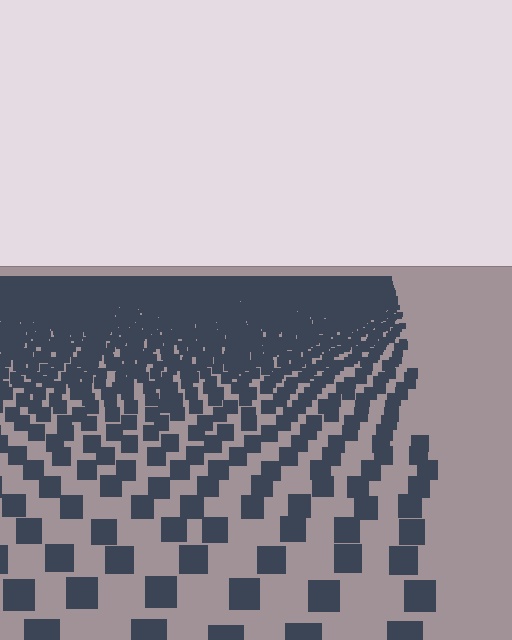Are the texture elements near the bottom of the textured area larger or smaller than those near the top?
Larger. Near the bottom, elements are closer to the viewer and appear at a bigger on-screen size.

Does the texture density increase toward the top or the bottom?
Density increases toward the top.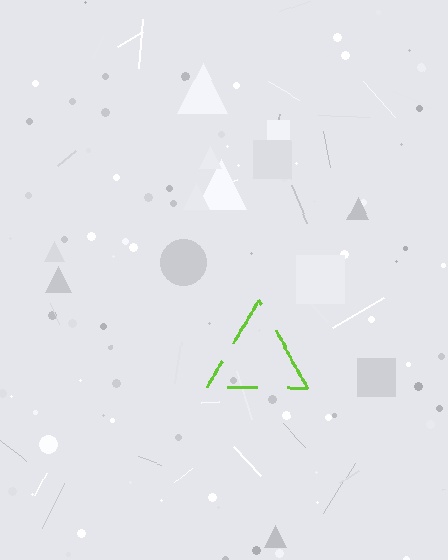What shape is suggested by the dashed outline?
The dashed outline suggests a triangle.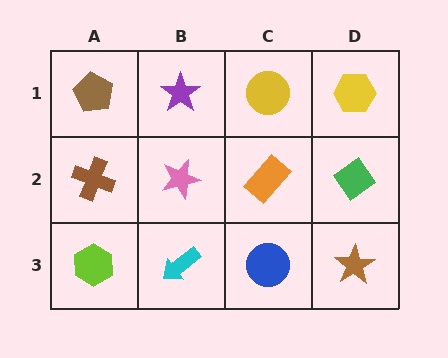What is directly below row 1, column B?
A pink star.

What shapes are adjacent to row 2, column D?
A yellow hexagon (row 1, column D), a brown star (row 3, column D), an orange rectangle (row 2, column C).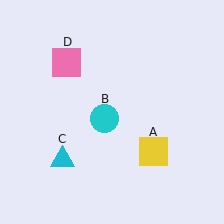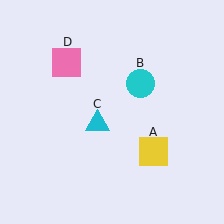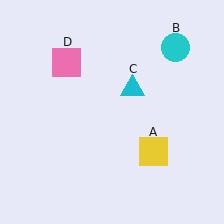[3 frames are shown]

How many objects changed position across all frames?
2 objects changed position: cyan circle (object B), cyan triangle (object C).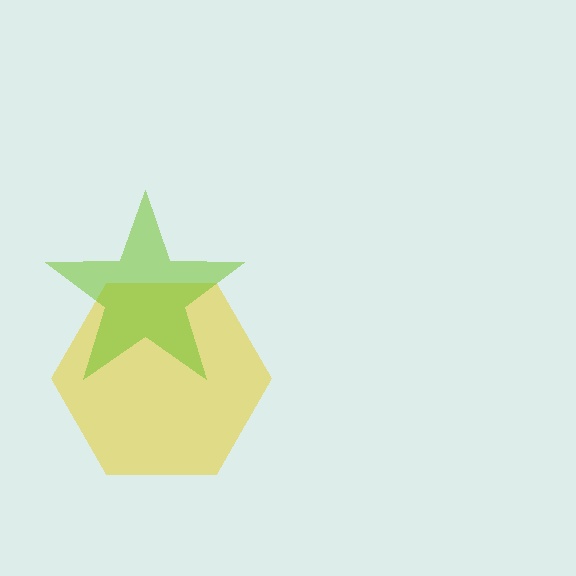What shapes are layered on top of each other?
The layered shapes are: a yellow hexagon, a lime star.